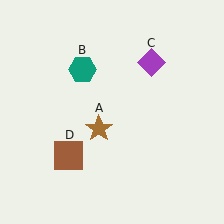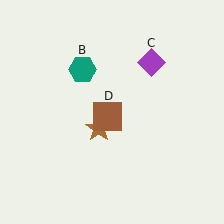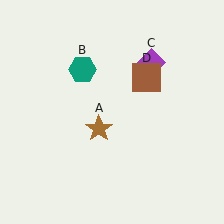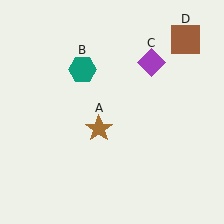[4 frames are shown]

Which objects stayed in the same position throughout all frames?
Brown star (object A) and teal hexagon (object B) and purple diamond (object C) remained stationary.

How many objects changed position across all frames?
1 object changed position: brown square (object D).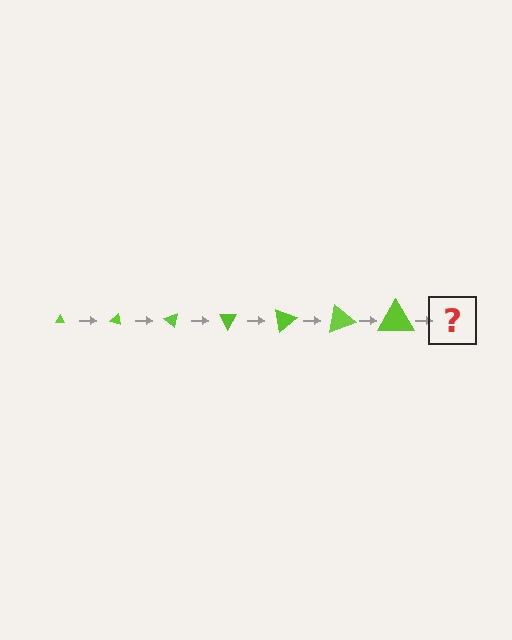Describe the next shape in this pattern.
It should be a triangle, larger than the previous one and rotated 140 degrees from the start.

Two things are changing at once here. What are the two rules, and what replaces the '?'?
The two rules are that the triangle grows larger each step and it rotates 20 degrees each step. The '?' should be a triangle, larger than the previous one and rotated 140 degrees from the start.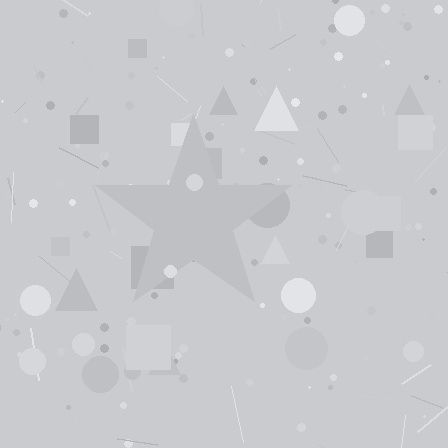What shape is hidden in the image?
A star is hidden in the image.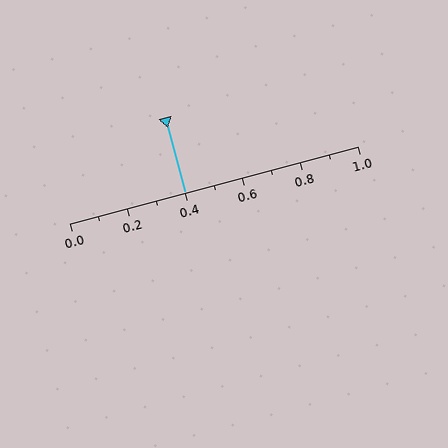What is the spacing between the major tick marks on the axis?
The major ticks are spaced 0.2 apart.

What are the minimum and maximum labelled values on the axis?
The axis runs from 0.0 to 1.0.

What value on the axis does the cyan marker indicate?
The marker indicates approximately 0.4.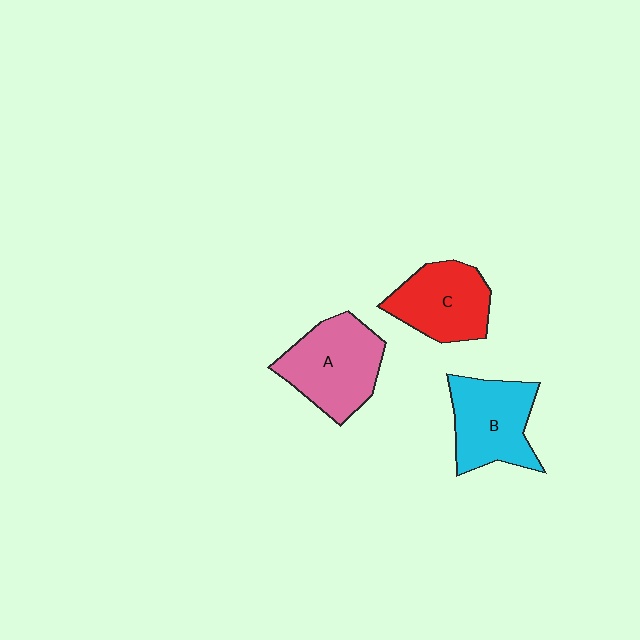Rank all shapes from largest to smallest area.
From largest to smallest: A (pink), B (cyan), C (red).